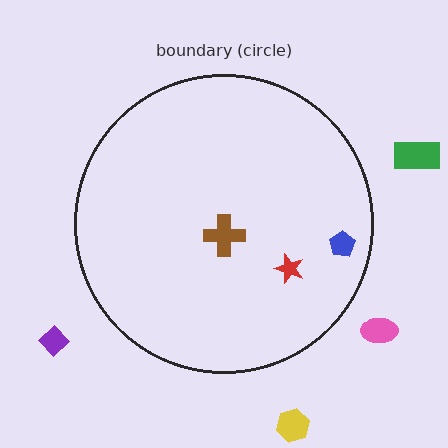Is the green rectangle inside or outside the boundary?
Outside.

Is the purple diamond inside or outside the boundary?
Outside.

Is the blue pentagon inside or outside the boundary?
Inside.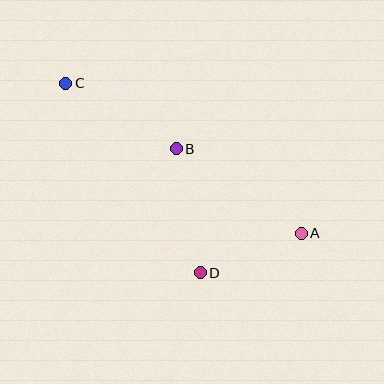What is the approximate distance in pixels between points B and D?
The distance between B and D is approximately 126 pixels.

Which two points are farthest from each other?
Points A and C are farthest from each other.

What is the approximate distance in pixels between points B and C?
The distance between B and C is approximately 128 pixels.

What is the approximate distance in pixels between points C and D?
The distance between C and D is approximately 232 pixels.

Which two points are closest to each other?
Points A and D are closest to each other.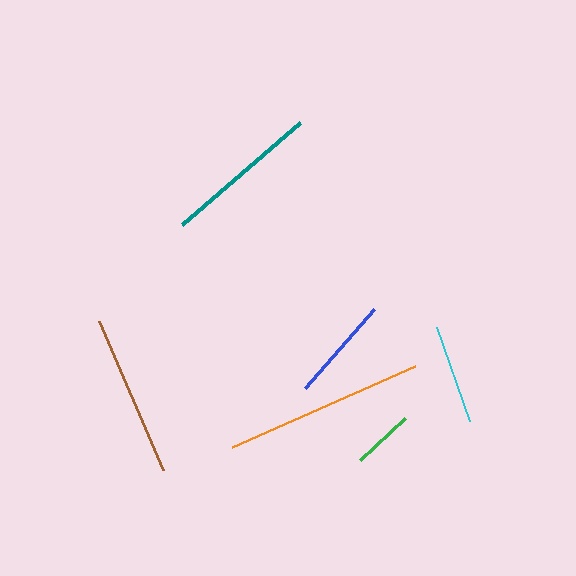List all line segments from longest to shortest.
From longest to shortest: orange, brown, teal, blue, cyan, green.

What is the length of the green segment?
The green segment is approximately 61 pixels long.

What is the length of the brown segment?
The brown segment is approximately 163 pixels long.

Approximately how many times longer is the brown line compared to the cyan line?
The brown line is approximately 1.6 times the length of the cyan line.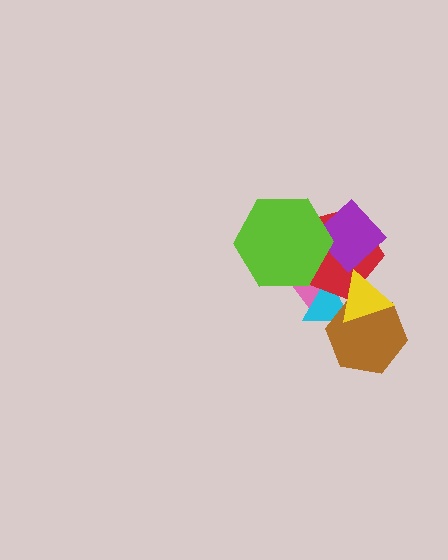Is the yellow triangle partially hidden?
No, no other shape covers it.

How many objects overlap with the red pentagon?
5 objects overlap with the red pentagon.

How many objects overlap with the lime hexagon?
3 objects overlap with the lime hexagon.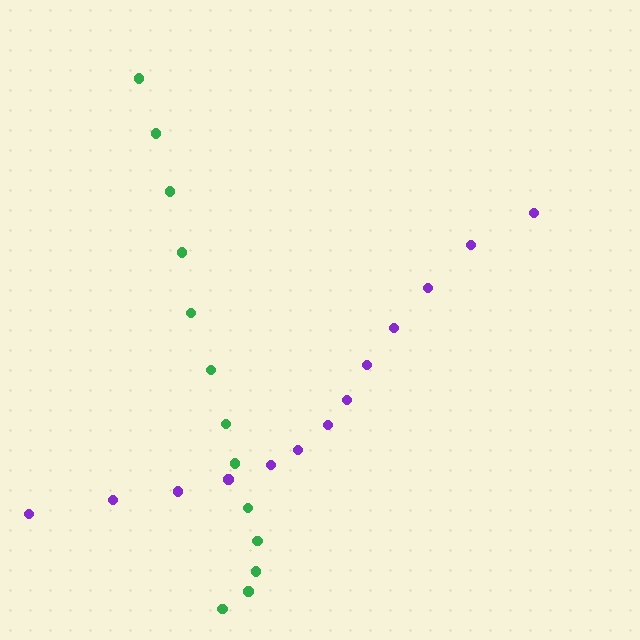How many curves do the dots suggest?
There are 2 distinct paths.